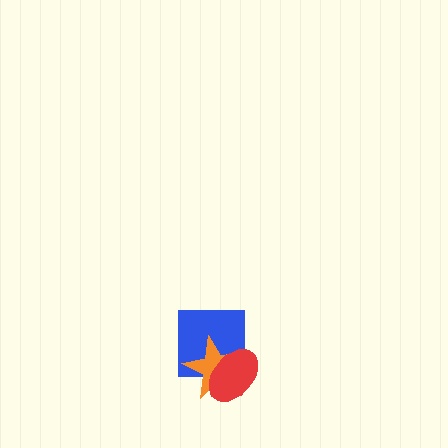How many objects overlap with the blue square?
2 objects overlap with the blue square.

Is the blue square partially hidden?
Yes, it is partially covered by another shape.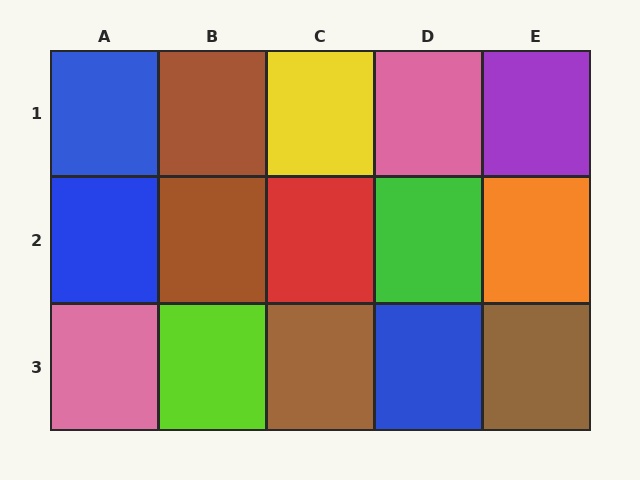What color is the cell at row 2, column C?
Red.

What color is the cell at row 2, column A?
Blue.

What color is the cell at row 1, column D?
Pink.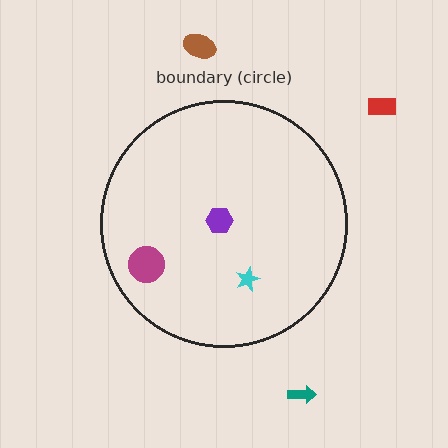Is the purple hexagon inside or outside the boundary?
Inside.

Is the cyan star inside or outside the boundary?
Inside.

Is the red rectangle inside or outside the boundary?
Outside.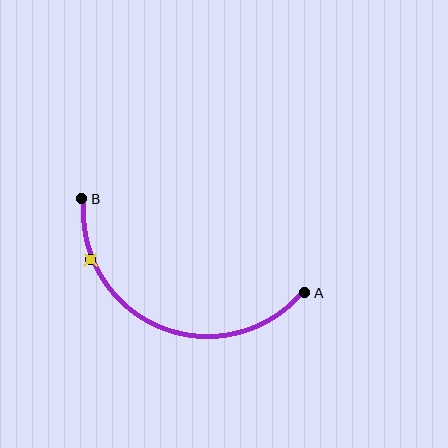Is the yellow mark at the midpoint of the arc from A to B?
No. The yellow mark lies on the arc but is closer to endpoint B. The arc midpoint would be at the point on the curve equidistant along the arc from both A and B.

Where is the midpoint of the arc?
The arc midpoint is the point on the curve farthest from the straight line joining A and B. It sits below that line.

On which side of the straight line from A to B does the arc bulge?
The arc bulges below the straight line connecting A and B.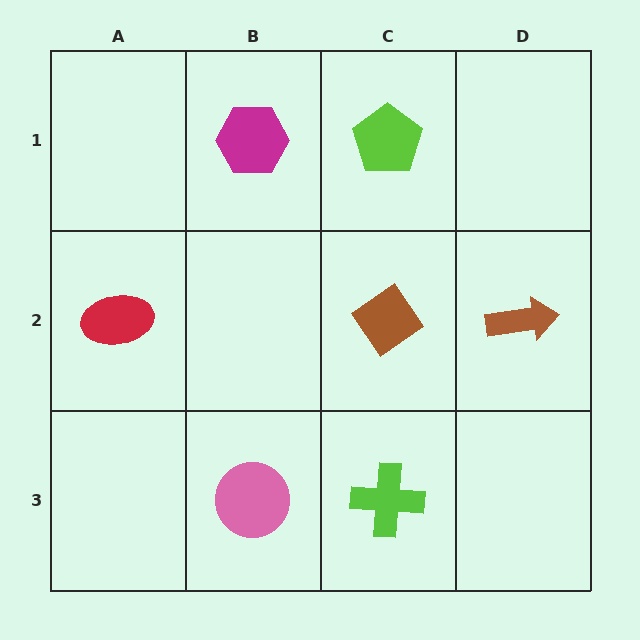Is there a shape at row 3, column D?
No, that cell is empty.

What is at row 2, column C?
A brown diamond.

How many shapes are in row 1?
2 shapes.